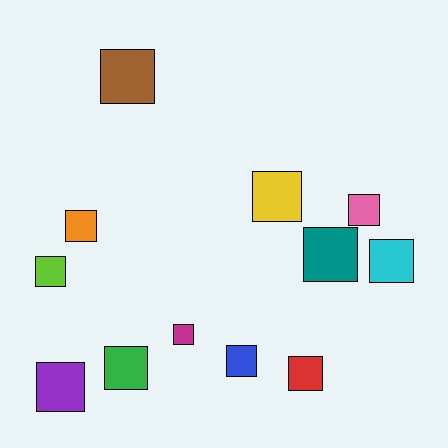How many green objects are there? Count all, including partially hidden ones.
There is 1 green object.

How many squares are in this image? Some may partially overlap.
There are 12 squares.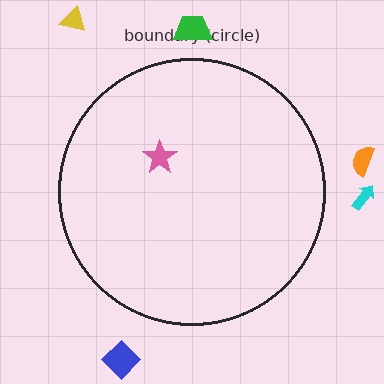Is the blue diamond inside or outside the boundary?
Outside.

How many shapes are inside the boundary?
1 inside, 5 outside.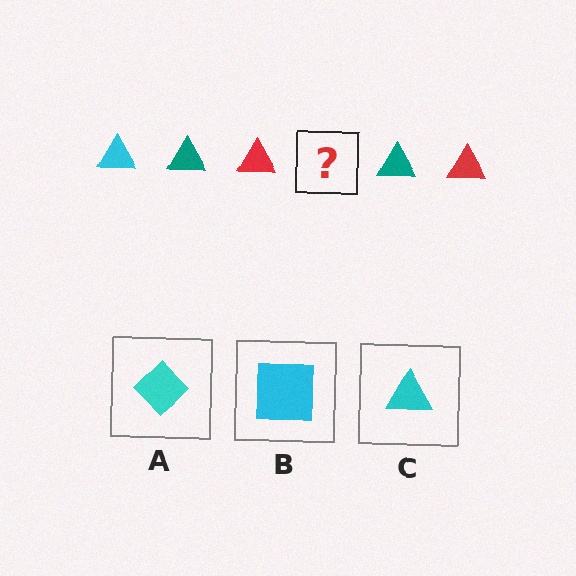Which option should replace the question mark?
Option C.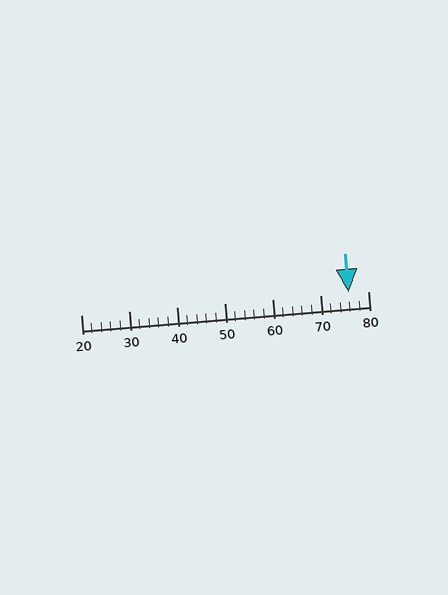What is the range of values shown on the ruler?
The ruler shows values from 20 to 80.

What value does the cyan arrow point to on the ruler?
The cyan arrow points to approximately 76.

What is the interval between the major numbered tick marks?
The major tick marks are spaced 10 units apart.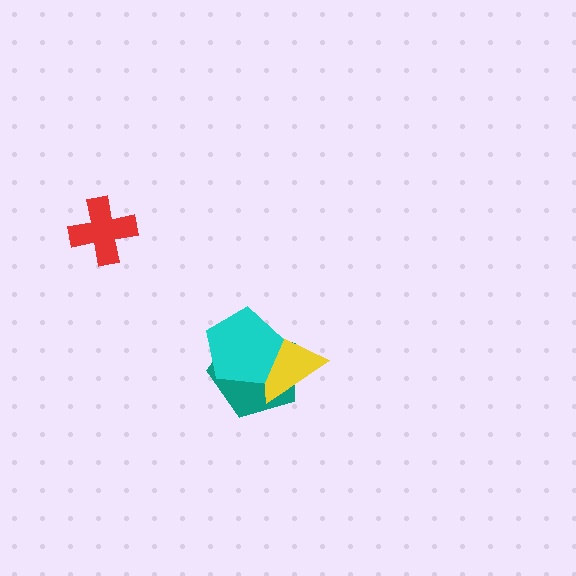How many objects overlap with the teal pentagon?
2 objects overlap with the teal pentagon.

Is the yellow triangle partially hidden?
Yes, it is partially covered by another shape.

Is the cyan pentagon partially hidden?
No, no other shape covers it.